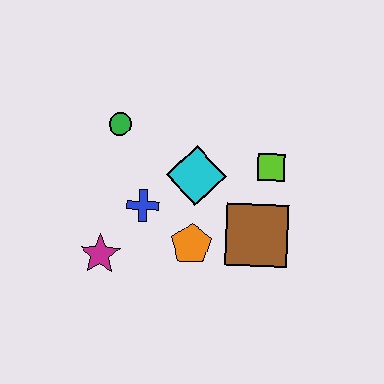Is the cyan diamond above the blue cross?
Yes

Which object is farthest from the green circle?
The brown square is farthest from the green circle.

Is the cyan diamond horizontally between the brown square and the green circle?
Yes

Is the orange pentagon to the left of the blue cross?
No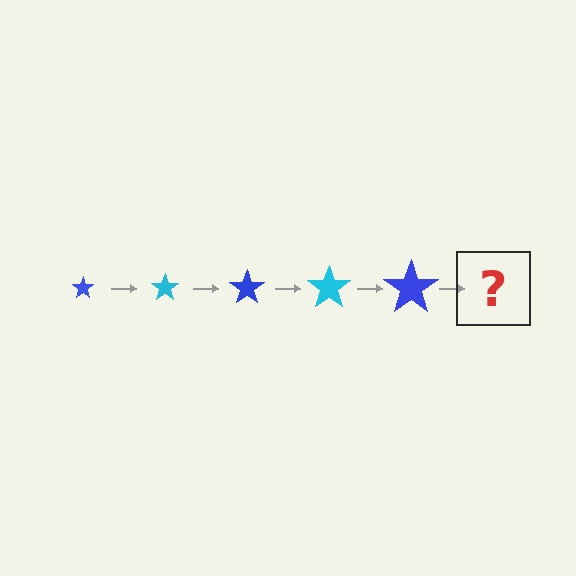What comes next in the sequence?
The next element should be a cyan star, larger than the previous one.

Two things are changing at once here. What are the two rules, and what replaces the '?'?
The two rules are that the star grows larger each step and the color cycles through blue and cyan. The '?' should be a cyan star, larger than the previous one.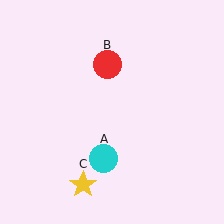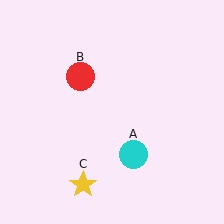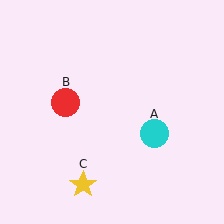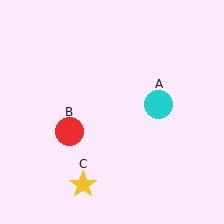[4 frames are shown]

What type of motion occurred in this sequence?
The cyan circle (object A), red circle (object B) rotated counterclockwise around the center of the scene.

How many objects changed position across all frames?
2 objects changed position: cyan circle (object A), red circle (object B).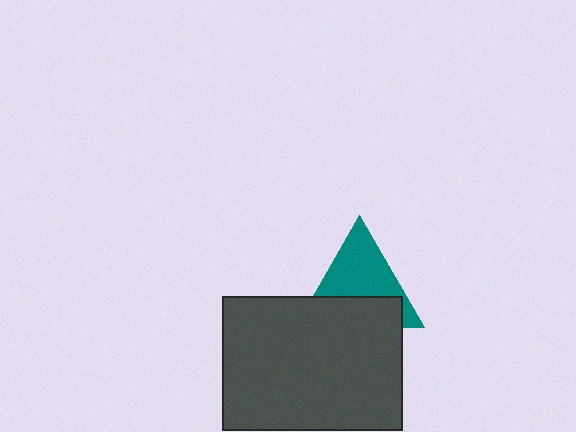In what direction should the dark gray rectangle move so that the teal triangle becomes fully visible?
The dark gray rectangle should move down. That is the shortest direction to clear the overlap and leave the teal triangle fully visible.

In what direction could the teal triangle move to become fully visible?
The teal triangle could move up. That would shift it out from behind the dark gray rectangle entirely.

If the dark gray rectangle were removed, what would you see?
You would see the complete teal triangle.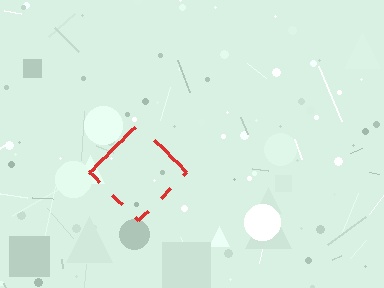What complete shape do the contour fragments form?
The contour fragments form a diamond.